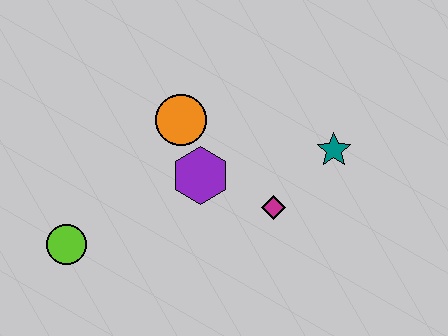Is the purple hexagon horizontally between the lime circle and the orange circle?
No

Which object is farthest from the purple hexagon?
The lime circle is farthest from the purple hexagon.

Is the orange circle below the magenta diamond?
No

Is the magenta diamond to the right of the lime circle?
Yes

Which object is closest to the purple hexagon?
The orange circle is closest to the purple hexagon.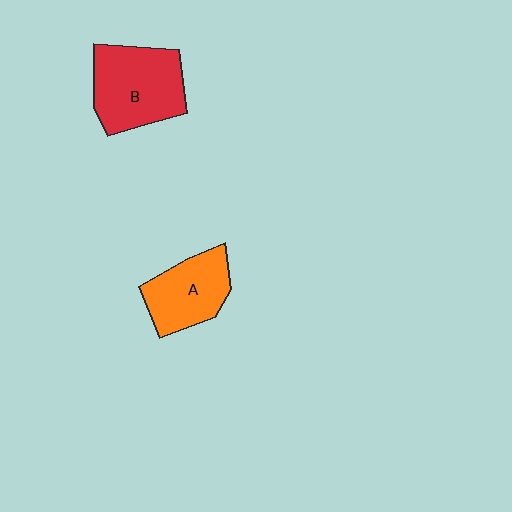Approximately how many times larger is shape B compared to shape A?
Approximately 1.3 times.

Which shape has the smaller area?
Shape A (orange).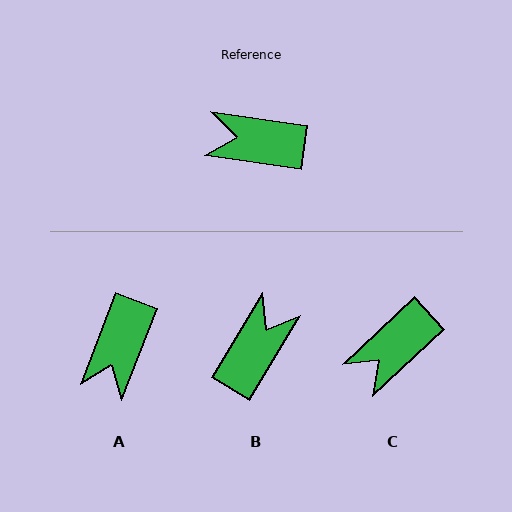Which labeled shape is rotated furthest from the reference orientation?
B, about 113 degrees away.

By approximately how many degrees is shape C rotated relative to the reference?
Approximately 51 degrees counter-clockwise.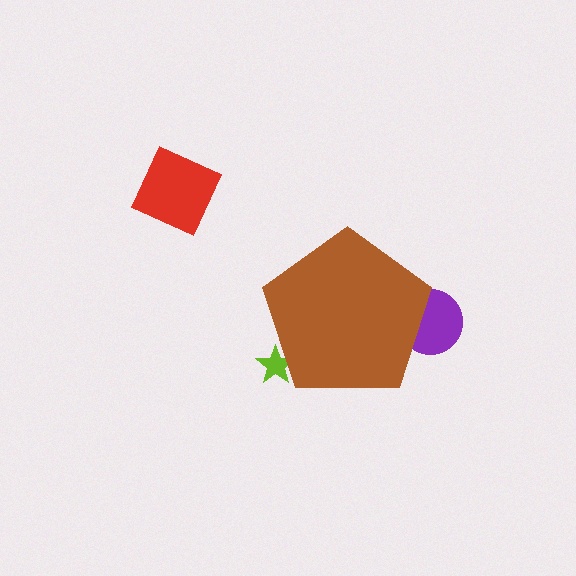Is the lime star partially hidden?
Yes, the lime star is partially hidden behind the brown pentagon.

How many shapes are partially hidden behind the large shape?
3 shapes are partially hidden.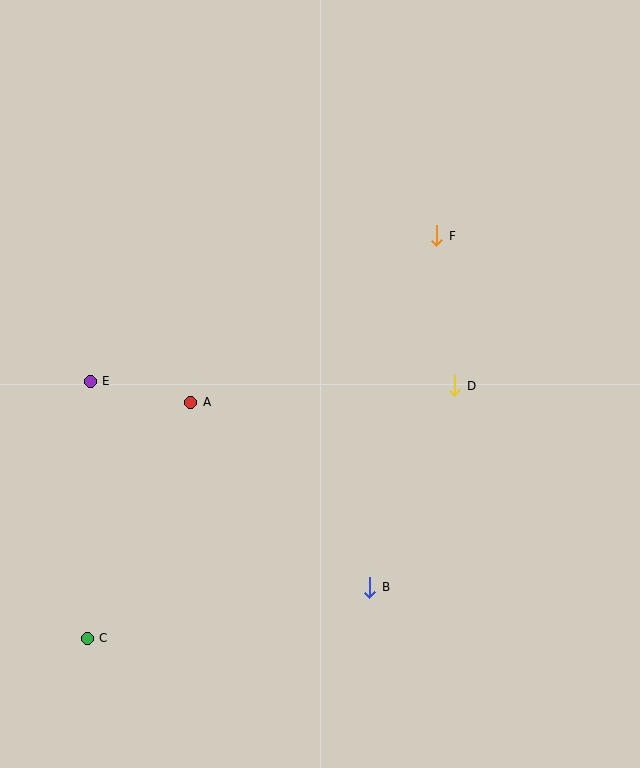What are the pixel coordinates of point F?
Point F is at (437, 236).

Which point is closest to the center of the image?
Point A at (191, 402) is closest to the center.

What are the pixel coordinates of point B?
Point B is at (370, 587).